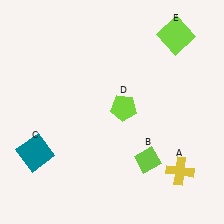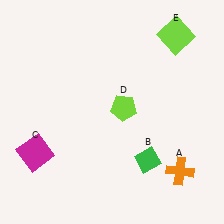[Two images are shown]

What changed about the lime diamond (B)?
In Image 1, B is lime. In Image 2, it changed to green.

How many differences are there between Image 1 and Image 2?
There are 3 differences between the two images.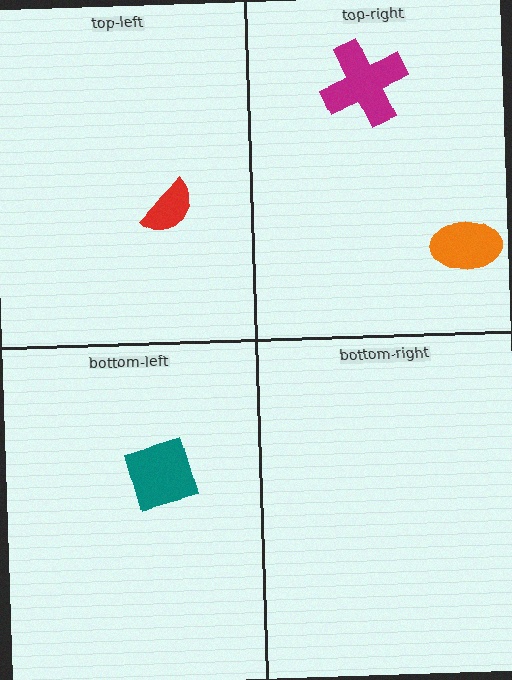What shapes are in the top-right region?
The magenta cross, the orange ellipse.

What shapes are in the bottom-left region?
The teal diamond.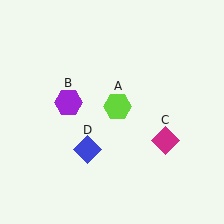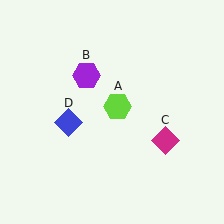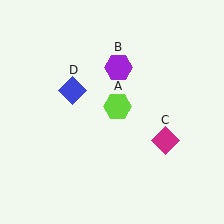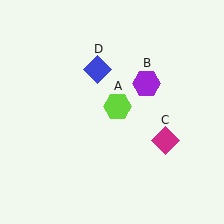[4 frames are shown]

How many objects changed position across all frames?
2 objects changed position: purple hexagon (object B), blue diamond (object D).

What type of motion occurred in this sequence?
The purple hexagon (object B), blue diamond (object D) rotated clockwise around the center of the scene.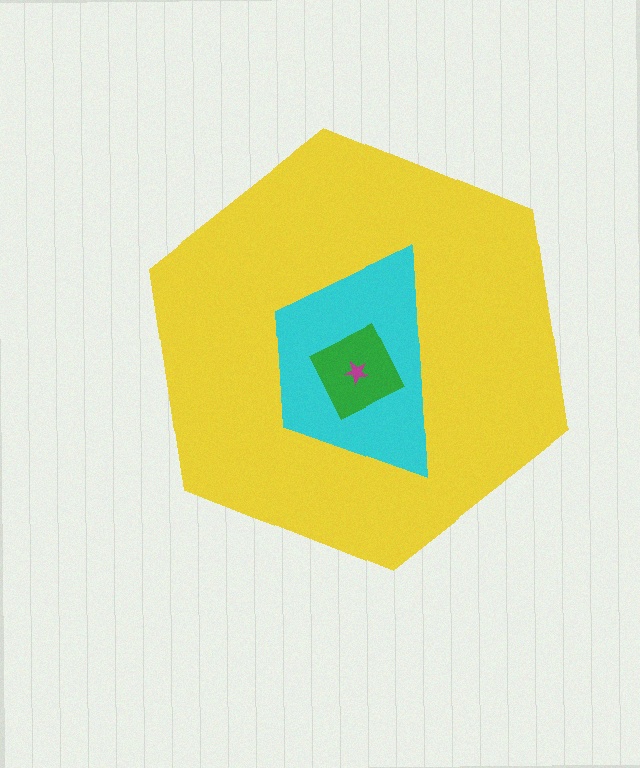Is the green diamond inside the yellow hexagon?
Yes.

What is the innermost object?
The magenta star.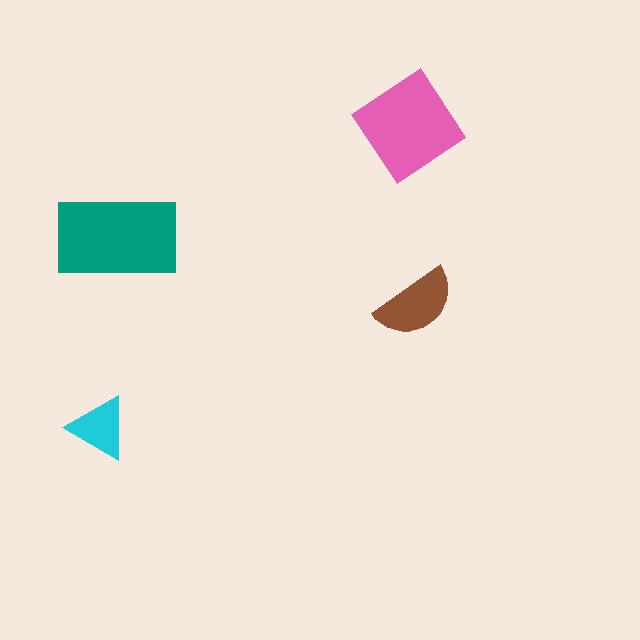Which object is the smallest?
The cyan triangle.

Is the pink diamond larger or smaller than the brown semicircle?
Larger.